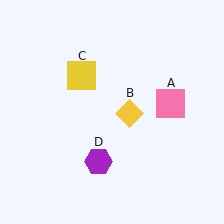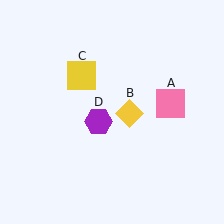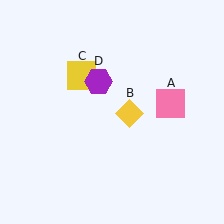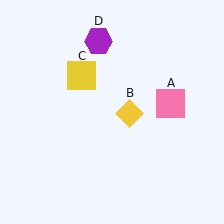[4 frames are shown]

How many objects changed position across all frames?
1 object changed position: purple hexagon (object D).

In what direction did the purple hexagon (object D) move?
The purple hexagon (object D) moved up.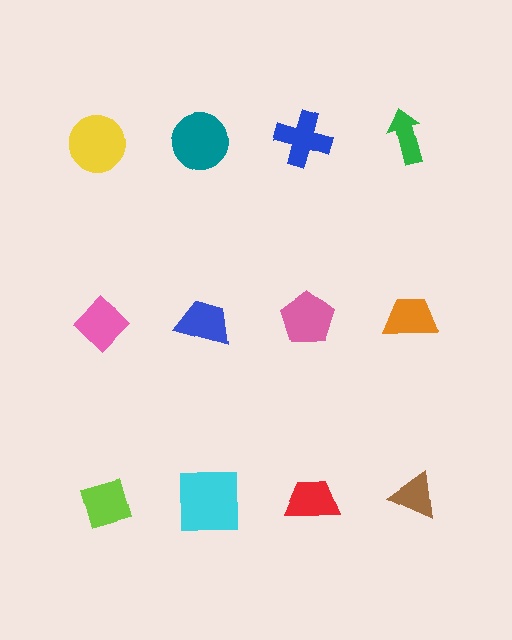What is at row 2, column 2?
A blue trapezoid.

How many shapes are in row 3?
4 shapes.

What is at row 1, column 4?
A green arrow.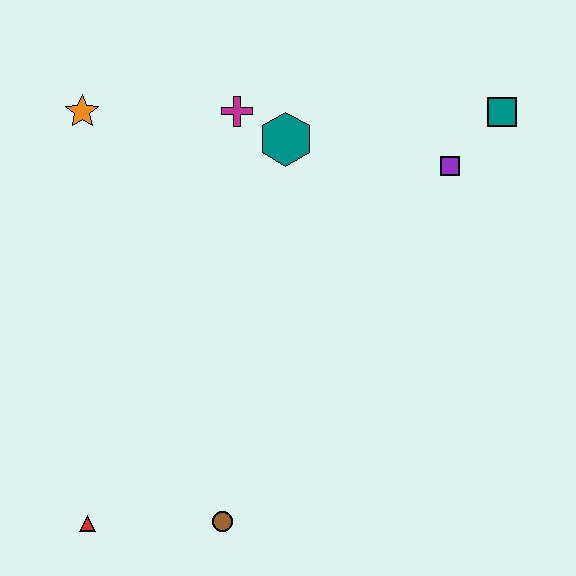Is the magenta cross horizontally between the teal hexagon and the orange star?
Yes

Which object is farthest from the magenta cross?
The red triangle is farthest from the magenta cross.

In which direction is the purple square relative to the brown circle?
The purple square is above the brown circle.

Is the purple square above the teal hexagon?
No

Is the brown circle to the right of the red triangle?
Yes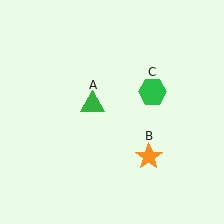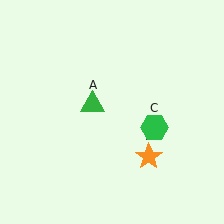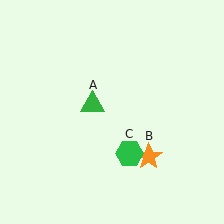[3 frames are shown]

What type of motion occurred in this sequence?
The green hexagon (object C) rotated clockwise around the center of the scene.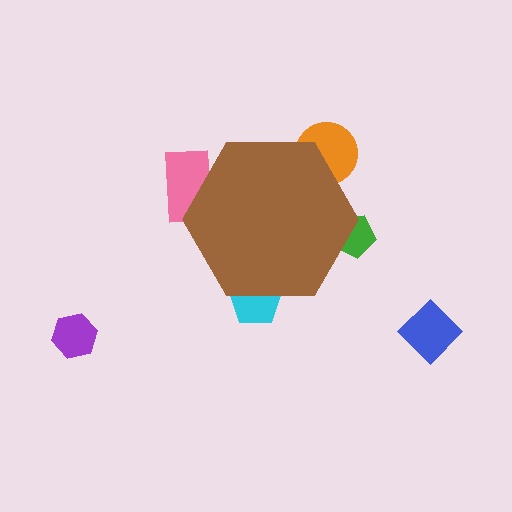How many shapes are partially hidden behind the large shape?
4 shapes are partially hidden.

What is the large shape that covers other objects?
A brown hexagon.